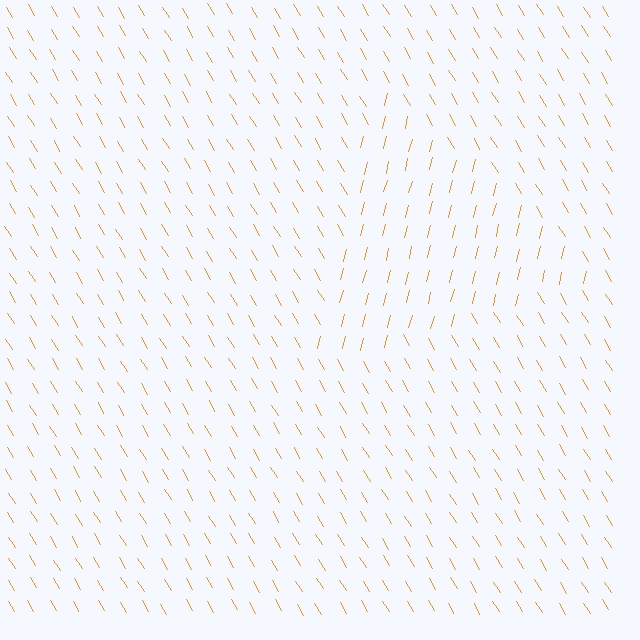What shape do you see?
I see a triangle.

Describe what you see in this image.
The image is filled with small orange line segments. A triangle region in the image has lines oriented differently from the surrounding lines, creating a visible texture boundary.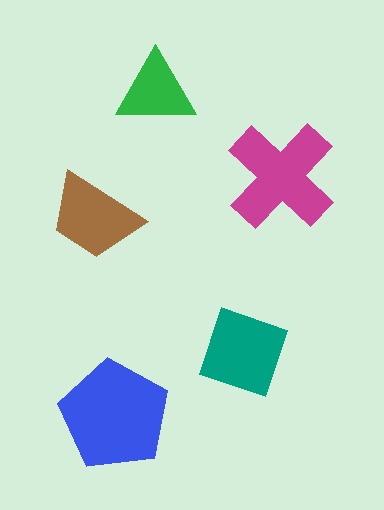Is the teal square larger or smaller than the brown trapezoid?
Larger.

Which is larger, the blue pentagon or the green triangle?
The blue pentagon.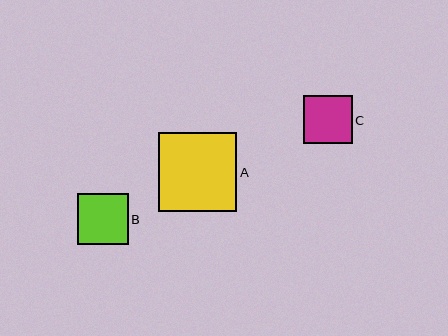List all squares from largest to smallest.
From largest to smallest: A, B, C.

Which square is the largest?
Square A is the largest with a size of approximately 78 pixels.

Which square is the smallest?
Square C is the smallest with a size of approximately 48 pixels.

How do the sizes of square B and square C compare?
Square B and square C are approximately the same size.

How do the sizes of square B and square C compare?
Square B and square C are approximately the same size.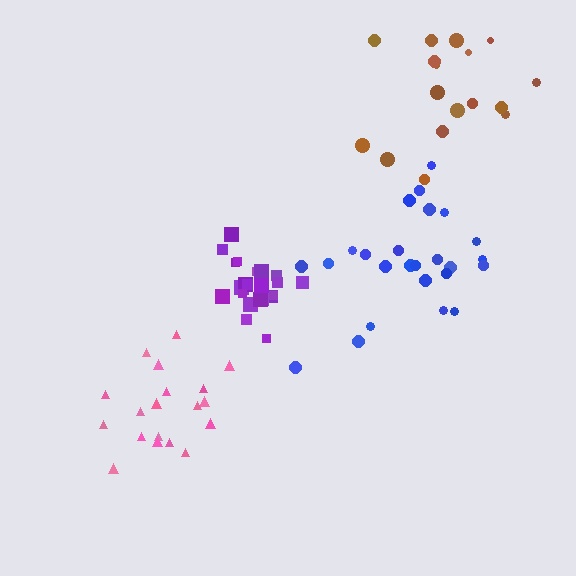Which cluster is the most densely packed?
Purple.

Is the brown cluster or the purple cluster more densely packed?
Purple.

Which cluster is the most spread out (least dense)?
Brown.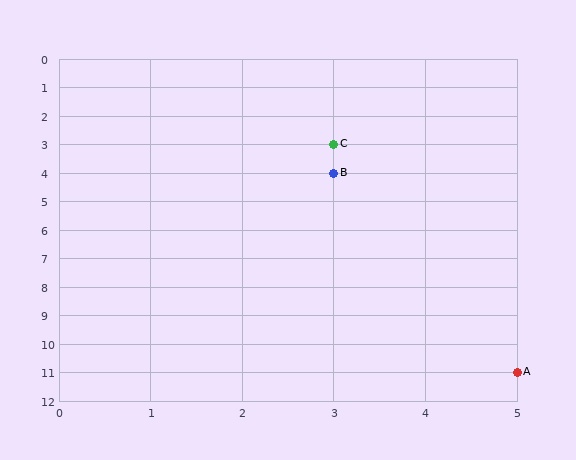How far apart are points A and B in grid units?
Points A and B are 2 columns and 7 rows apart (about 7.3 grid units diagonally).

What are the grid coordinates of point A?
Point A is at grid coordinates (5, 11).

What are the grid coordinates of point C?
Point C is at grid coordinates (3, 3).